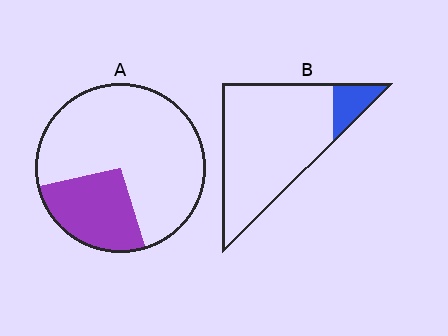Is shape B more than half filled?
No.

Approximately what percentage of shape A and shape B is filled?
A is approximately 25% and B is approximately 15%.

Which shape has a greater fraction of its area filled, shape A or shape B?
Shape A.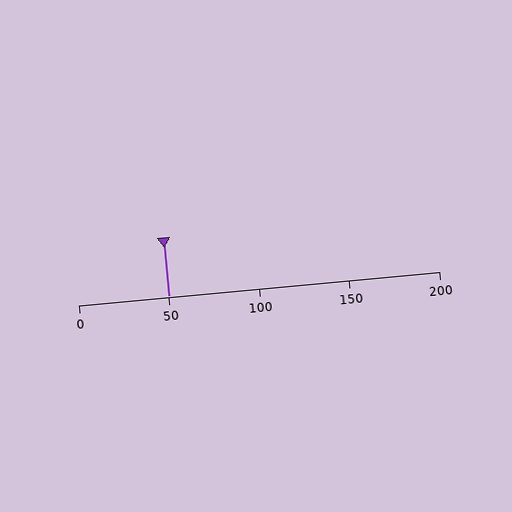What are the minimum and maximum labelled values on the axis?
The axis runs from 0 to 200.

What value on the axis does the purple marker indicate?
The marker indicates approximately 50.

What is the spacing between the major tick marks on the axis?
The major ticks are spaced 50 apart.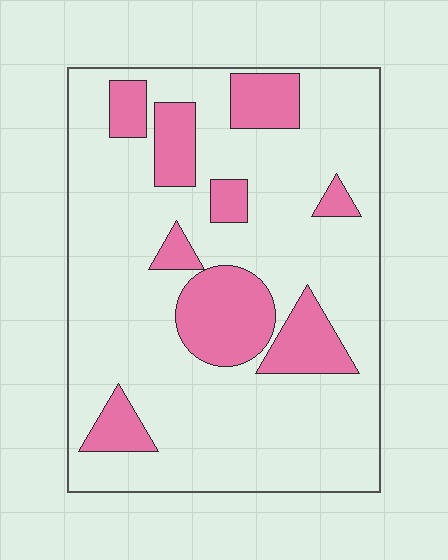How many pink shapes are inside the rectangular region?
9.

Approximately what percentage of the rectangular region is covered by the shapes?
Approximately 20%.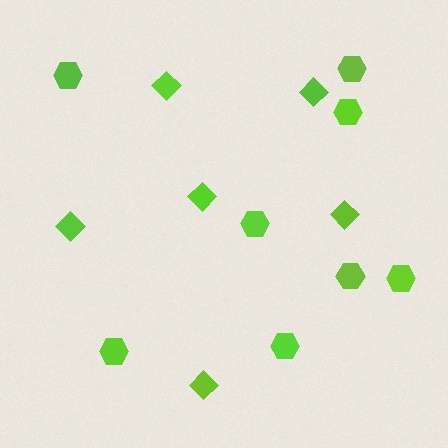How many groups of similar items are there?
There are 2 groups: one group of diamonds (6) and one group of hexagons (8).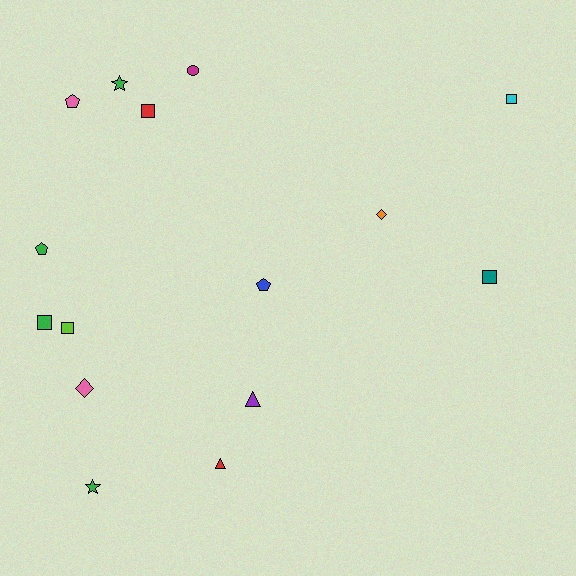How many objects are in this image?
There are 15 objects.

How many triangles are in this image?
There are 2 triangles.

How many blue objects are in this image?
There is 1 blue object.